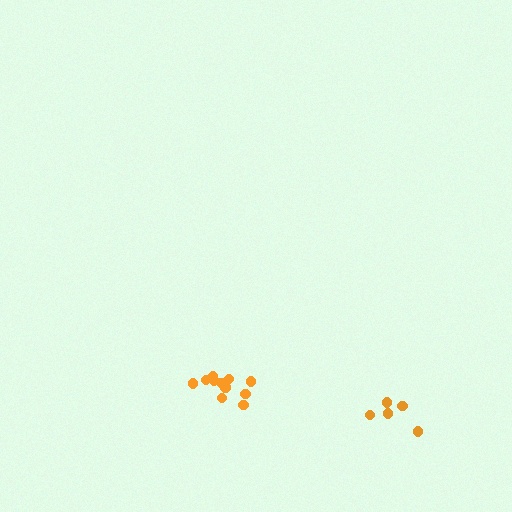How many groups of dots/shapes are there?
There are 2 groups.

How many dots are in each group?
Group 1: 5 dots, Group 2: 11 dots (16 total).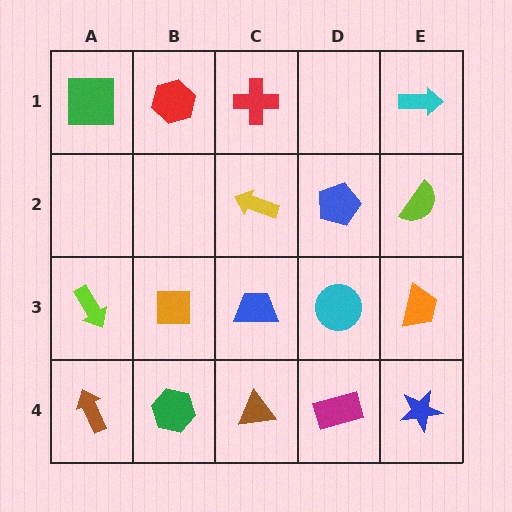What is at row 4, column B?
A green hexagon.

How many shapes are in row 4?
5 shapes.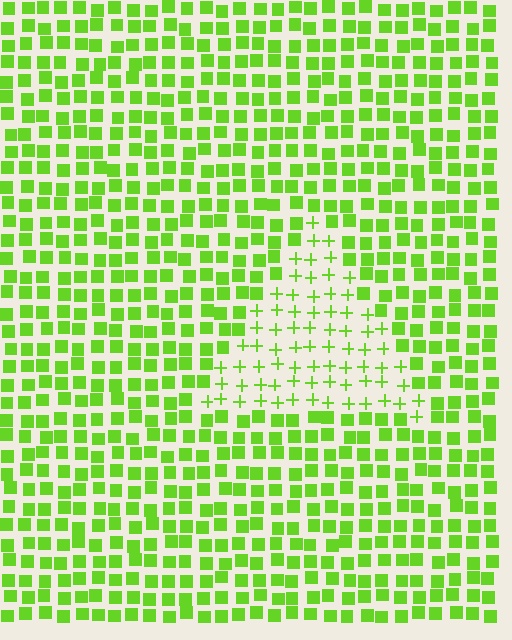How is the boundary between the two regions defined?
The boundary is defined by a change in element shape: plus signs inside vs. squares outside. All elements share the same color and spacing.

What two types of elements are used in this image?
The image uses plus signs inside the triangle region and squares outside it.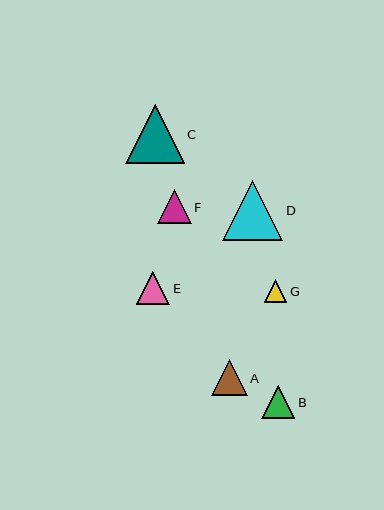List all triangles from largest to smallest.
From largest to smallest: D, C, A, F, E, B, G.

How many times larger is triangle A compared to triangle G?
Triangle A is approximately 1.6 times the size of triangle G.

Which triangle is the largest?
Triangle D is the largest with a size of approximately 60 pixels.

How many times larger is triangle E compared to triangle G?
Triangle E is approximately 1.5 times the size of triangle G.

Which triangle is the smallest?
Triangle G is the smallest with a size of approximately 23 pixels.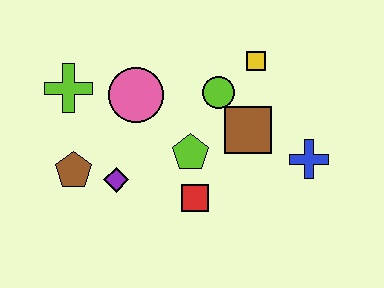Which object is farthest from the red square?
The lime cross is farthest from the red square.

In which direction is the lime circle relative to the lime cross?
The lime circle is to the right of the lime cross.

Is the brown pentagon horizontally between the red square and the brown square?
No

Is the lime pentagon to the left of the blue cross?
Yes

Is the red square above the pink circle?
No